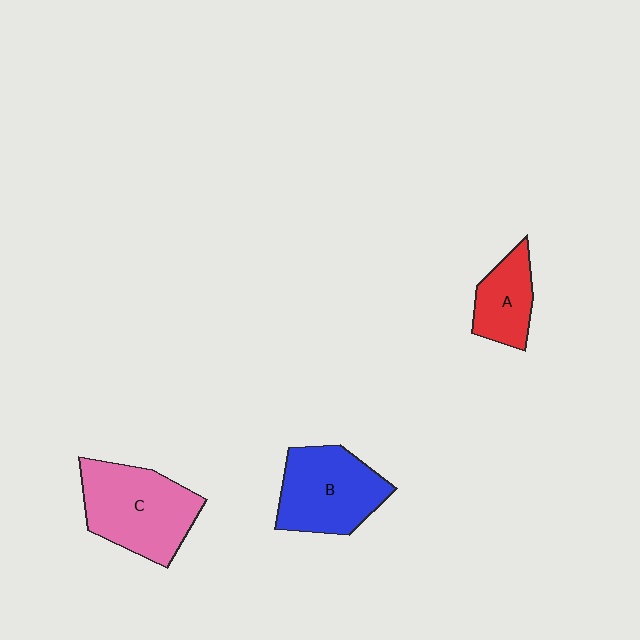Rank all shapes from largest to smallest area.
From largest to smallest: C (pink), B (blue), A (red).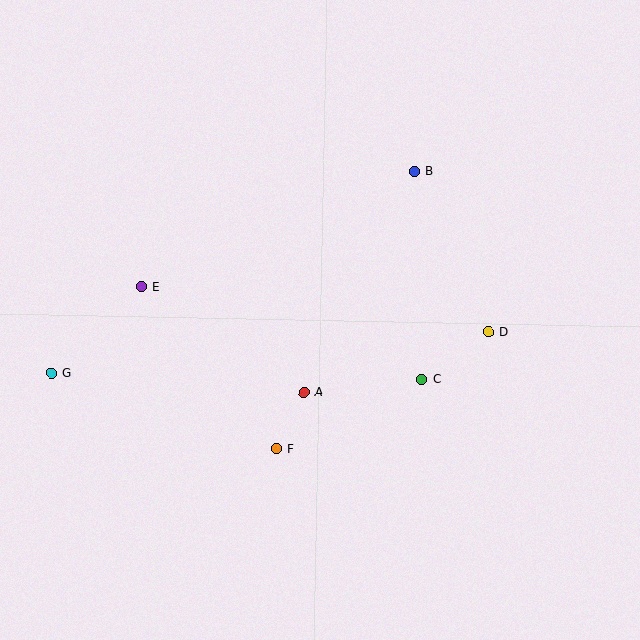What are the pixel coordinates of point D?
Point D is at (488, 332).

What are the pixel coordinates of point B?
Point B is at (414, 171).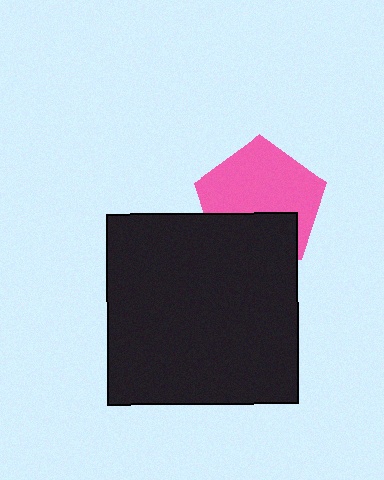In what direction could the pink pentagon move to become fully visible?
The pink pentagon could move up. That would shift it out from behind the black square entirely.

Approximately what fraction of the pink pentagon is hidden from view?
Roughly 36% of the pink pentagon is hidden behind the black square.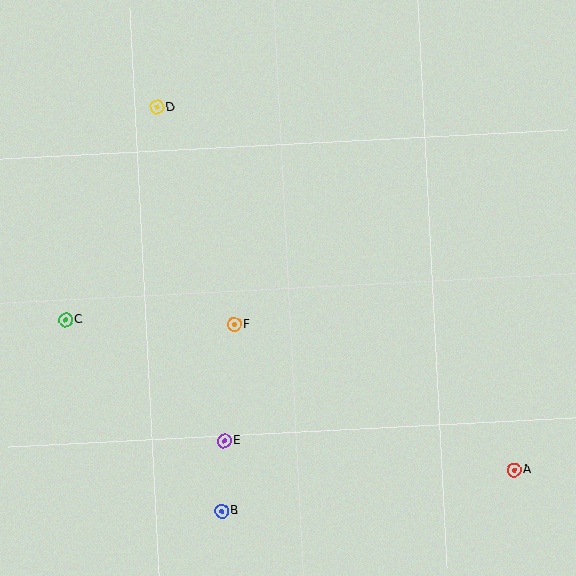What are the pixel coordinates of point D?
Point D is at (157, 107).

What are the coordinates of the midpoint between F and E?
The midpoint between F and E is at (229, 383).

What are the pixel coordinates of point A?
Point A is at (514, 470).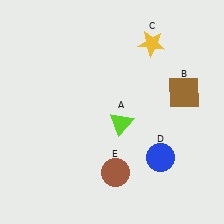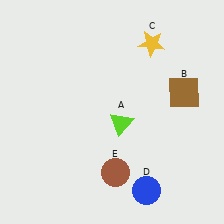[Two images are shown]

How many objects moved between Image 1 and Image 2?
1 object moved between the two images.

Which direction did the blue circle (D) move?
The blue circle (D) moved down.